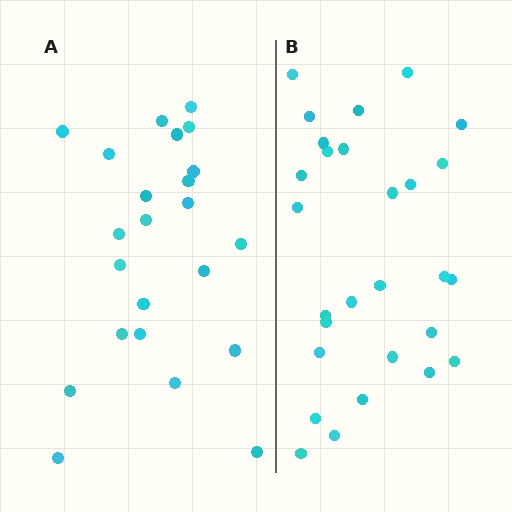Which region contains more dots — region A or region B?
Region B (the right region) has more dots.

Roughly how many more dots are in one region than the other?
Region B has about 5 more dots than region A.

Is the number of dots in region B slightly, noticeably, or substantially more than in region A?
Region B has only slightly more — the two regions are fairly close. The ratio is roughly 1.2 to 1.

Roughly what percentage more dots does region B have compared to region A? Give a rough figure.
About 20% more.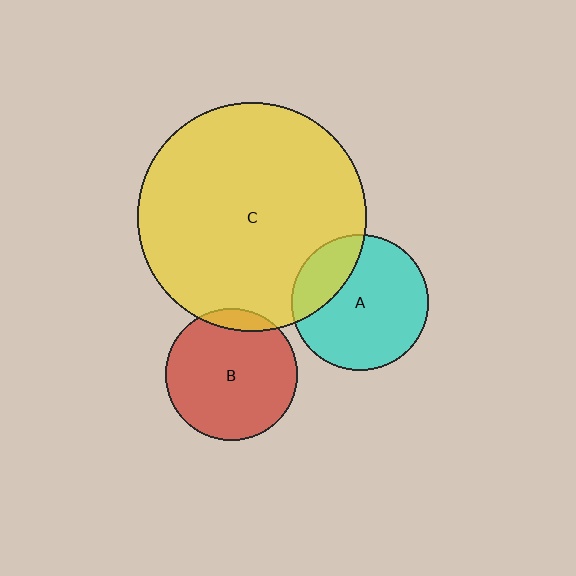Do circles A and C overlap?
Yes.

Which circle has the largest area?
Circle C (yellow).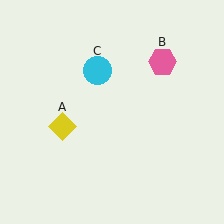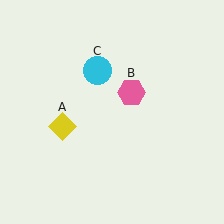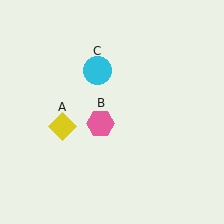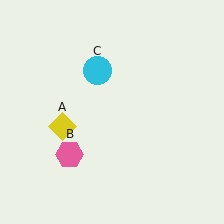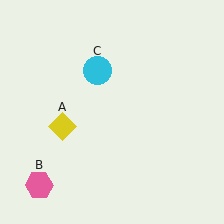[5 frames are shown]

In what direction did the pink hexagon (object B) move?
The pink hexagon (object B) moved down and to the left.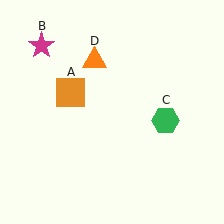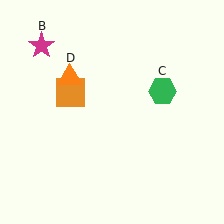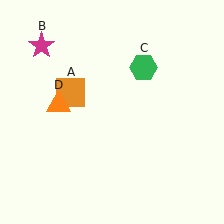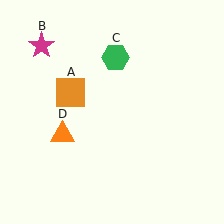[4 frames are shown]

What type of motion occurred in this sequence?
The green hexagon (object C), orange triangle (object D) rotated counterclockwise around the center of the scene.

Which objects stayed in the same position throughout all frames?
Orange square (object A) and magenta star (object B) remained stationary.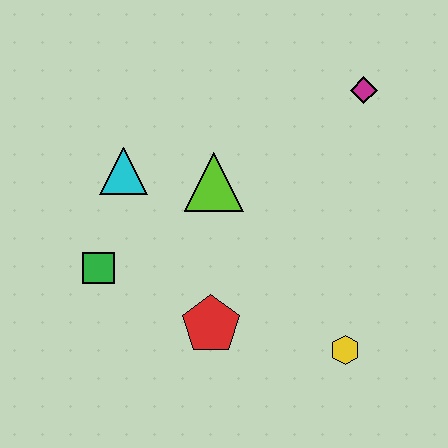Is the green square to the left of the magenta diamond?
Yes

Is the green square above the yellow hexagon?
Yes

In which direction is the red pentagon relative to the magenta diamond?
The red pentagon is below the magenta diamond.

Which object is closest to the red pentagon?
The green square is closest to the red pentagon.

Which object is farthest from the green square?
The magenta diamond is farthest from the green square.